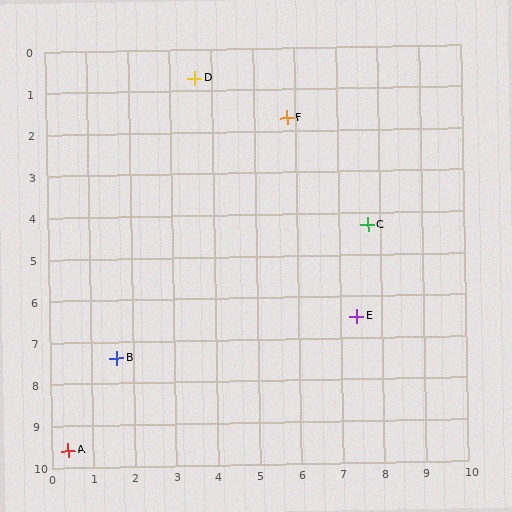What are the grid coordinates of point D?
Point D is at approximately (3.6, 0.7).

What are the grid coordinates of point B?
Point B is at approximately (1.6, 7.4).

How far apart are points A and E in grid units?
Points A and E are about 7.7 grid units apart.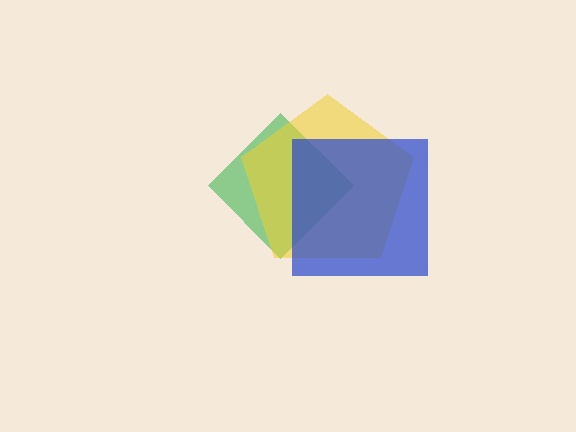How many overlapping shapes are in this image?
There are 3 overlapping shapes in the image.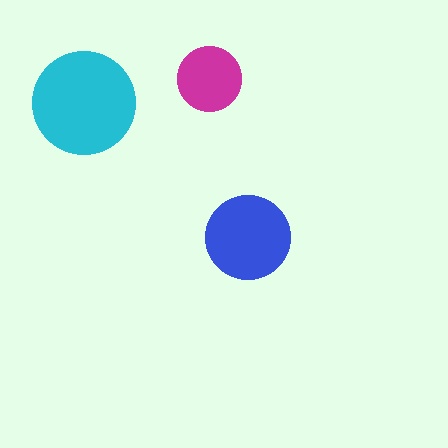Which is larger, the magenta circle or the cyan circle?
The cyan one.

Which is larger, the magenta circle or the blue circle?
The blue one.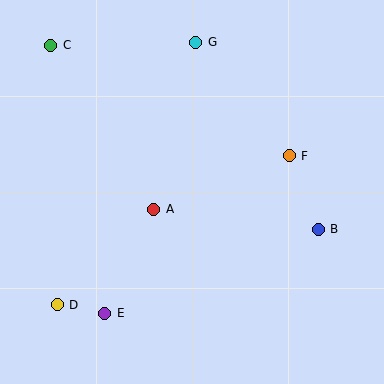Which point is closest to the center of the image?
Point A at (154, 209) is closest to the center.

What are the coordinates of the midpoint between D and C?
The midpoint between D and C is at (54, 175).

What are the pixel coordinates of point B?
Point B is at (318, 229).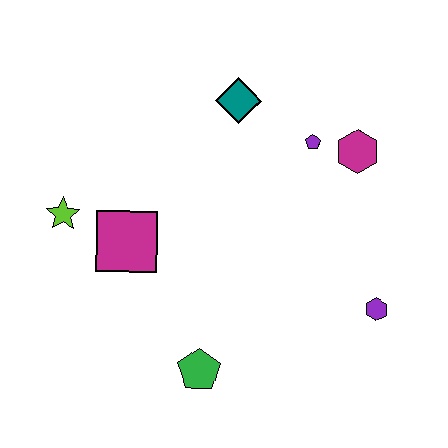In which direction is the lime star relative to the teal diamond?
The lime star is to the left of the teal diamond.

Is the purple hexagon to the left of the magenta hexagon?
No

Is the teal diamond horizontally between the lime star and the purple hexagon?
Yes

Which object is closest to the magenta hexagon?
The purple pentagon is closest to the magenta hexagon.